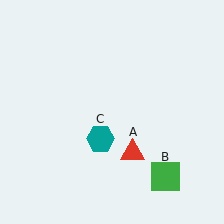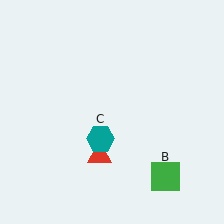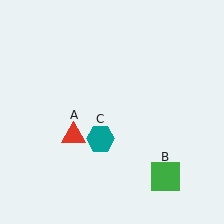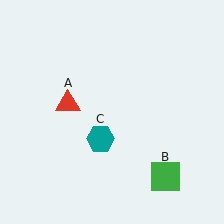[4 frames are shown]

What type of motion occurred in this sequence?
The red triangle (object A) rotated clockwise around the center of the scene.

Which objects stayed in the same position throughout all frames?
Green square (object B) and teal hexagon (object C) remained stationary.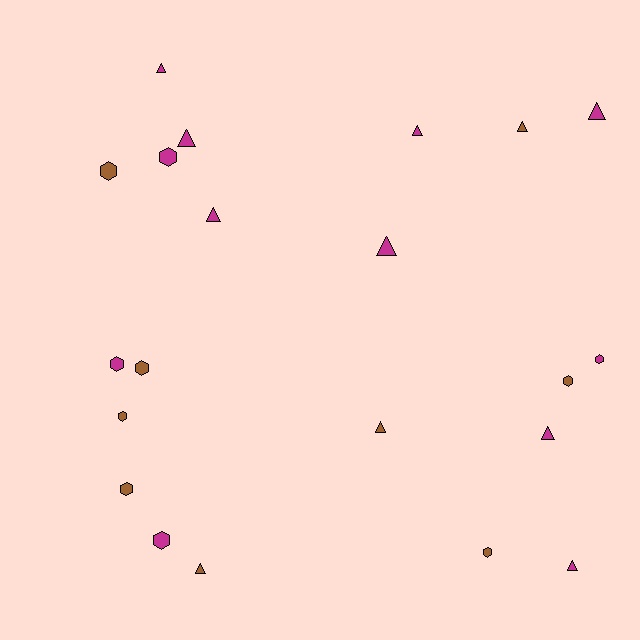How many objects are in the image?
There are 21 objects.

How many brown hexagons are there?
There are 6 brown hexagons.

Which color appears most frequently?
Magenta, with 12 objects.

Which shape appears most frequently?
Triangle, with 11 objects.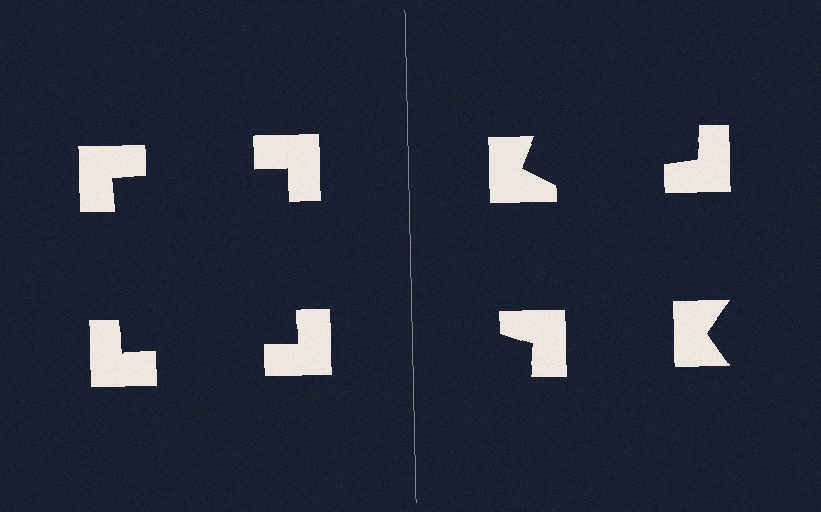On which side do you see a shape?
An illusory square appears on the left side. On the right side the wedge cuts are rotated, so no coherent shape forms.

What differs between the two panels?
The notched squares are positioned identically on both sides; only the wedge orientations differ. On the left they align to a square; on the right they are misaligned.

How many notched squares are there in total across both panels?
8 — 4 on each side.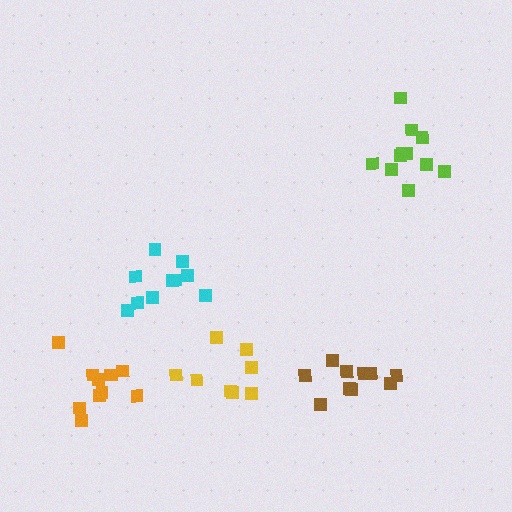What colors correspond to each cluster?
The clusters are colored: orange, lime, cyan, yellow, brown.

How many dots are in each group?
Group 1: 10 dots, Group 2: 11 dots, Group 3: 10 dots, Group 4: 8 dots, Group 5: 10 dots (49 total).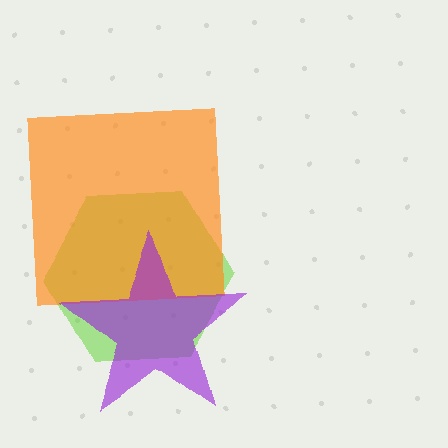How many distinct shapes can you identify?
There are 3 distinct shapes: a lime hexagon, an orange square, a purple star.